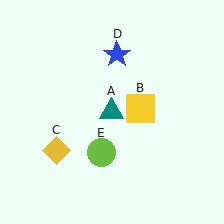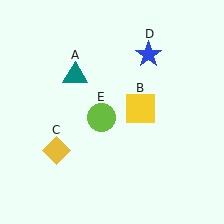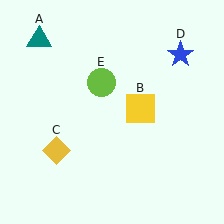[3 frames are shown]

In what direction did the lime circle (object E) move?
The lime circle (object E) moved up.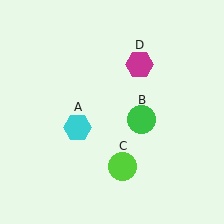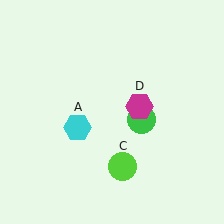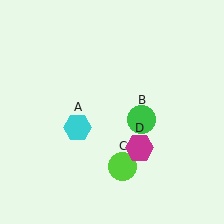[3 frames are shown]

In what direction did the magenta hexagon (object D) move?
The magenta hexagon (object D) moved down.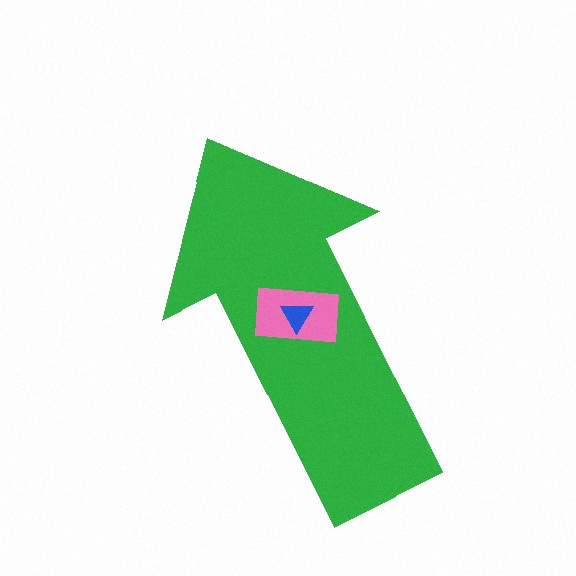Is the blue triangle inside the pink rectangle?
Yes.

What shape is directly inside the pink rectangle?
The blue triangle.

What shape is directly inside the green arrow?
The pink rectangle.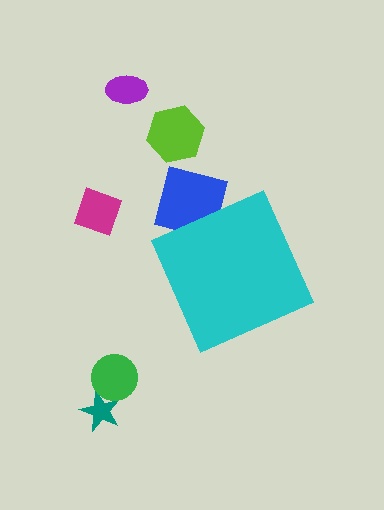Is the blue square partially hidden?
Yes, the blue square is partially hidden behind the cyan diamond.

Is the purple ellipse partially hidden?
No, the purple ellipse is fully visible.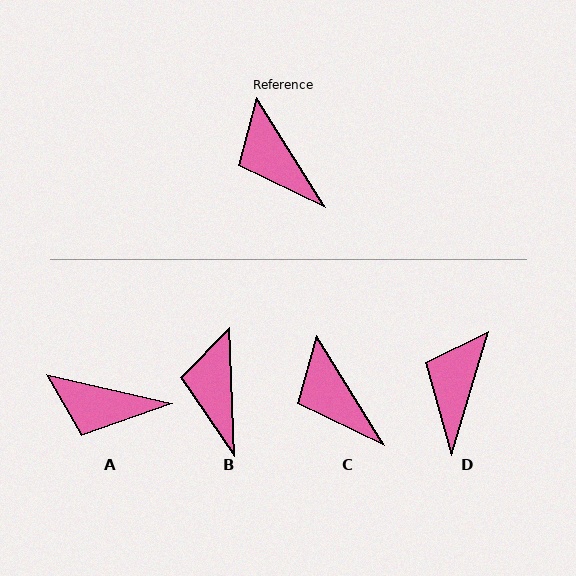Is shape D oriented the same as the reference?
No, it is off by about 48 degrees.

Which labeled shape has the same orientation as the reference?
C.